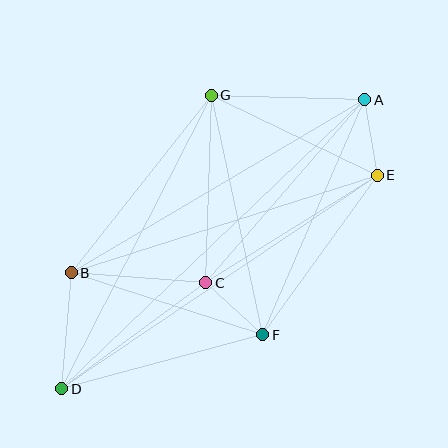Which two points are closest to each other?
Points A and E are closest to each other.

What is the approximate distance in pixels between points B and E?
The distance between B and E is approximately 321 pixels.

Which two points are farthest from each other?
Points A and D are farthest from each other.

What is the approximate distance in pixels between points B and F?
The distance between B and F is approximately 202 pixels.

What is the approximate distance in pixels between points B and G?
The distance between B and G is approximately 226 pixels.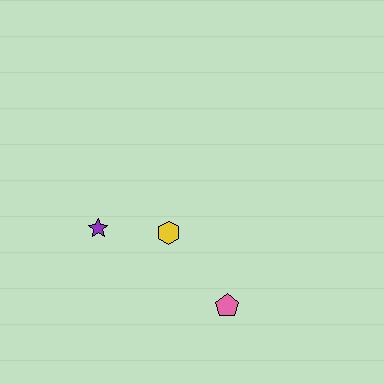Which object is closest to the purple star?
The yellow hexagon is closest to the purple star.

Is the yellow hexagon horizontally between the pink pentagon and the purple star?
Yes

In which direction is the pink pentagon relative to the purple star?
The pink pentagon is to the right of the purple star.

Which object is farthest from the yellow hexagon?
The pink pentagon is farthest from the yellow hexagon.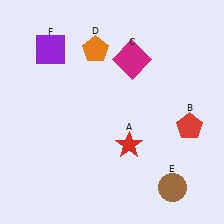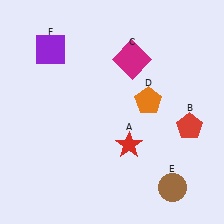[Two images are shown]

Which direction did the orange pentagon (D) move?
The orange pentagon (D) moved right.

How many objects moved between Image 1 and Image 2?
1 object moved between the two images.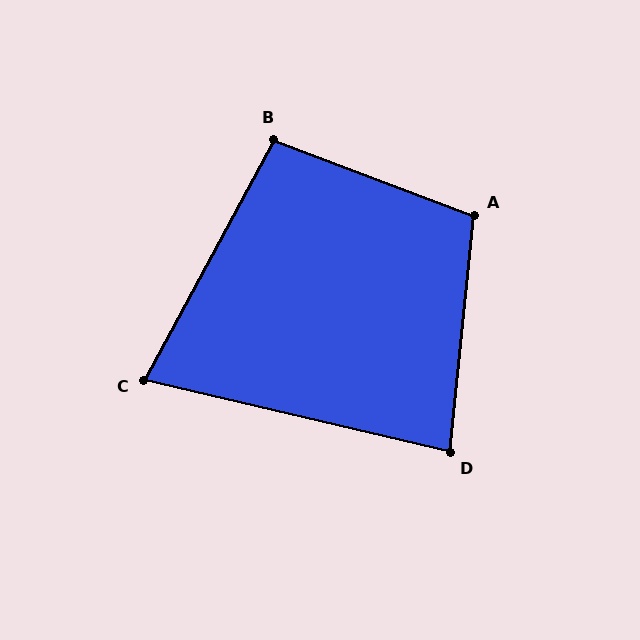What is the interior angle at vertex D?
Approximately 82 degrees (acute).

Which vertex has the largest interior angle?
A, at approximately 105 degrees.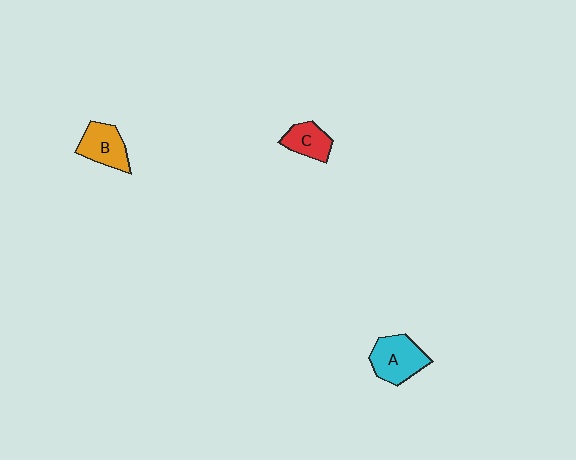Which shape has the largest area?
Shape A (cyan).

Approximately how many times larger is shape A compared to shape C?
Approximately 1.5 times.